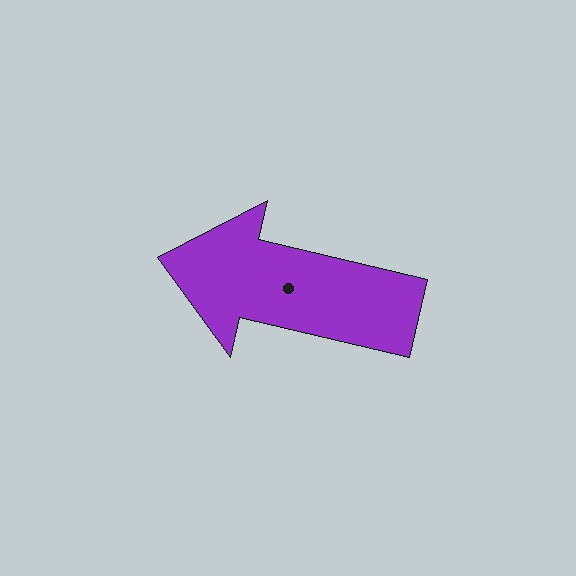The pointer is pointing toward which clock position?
Roughly 9 o'clock.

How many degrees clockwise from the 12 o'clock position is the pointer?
Approximately 283 degrees.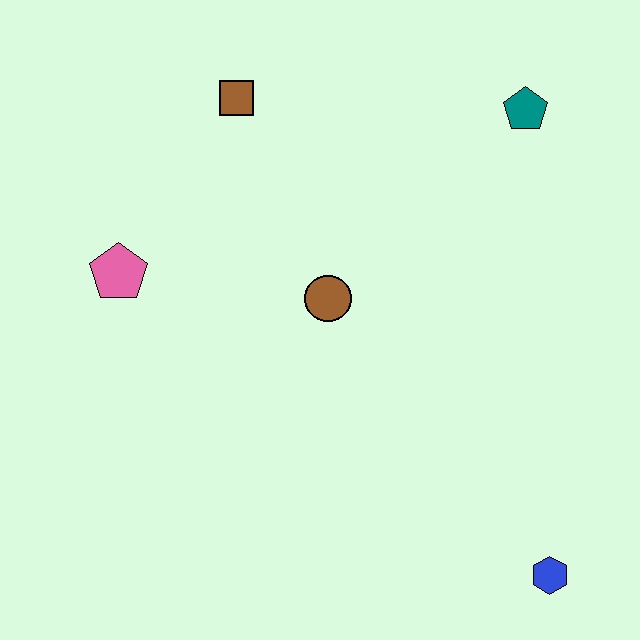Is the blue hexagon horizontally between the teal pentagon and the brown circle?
No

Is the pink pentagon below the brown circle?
No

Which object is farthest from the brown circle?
The blue hexagon is farthest from the brown circle.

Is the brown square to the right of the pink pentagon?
Yes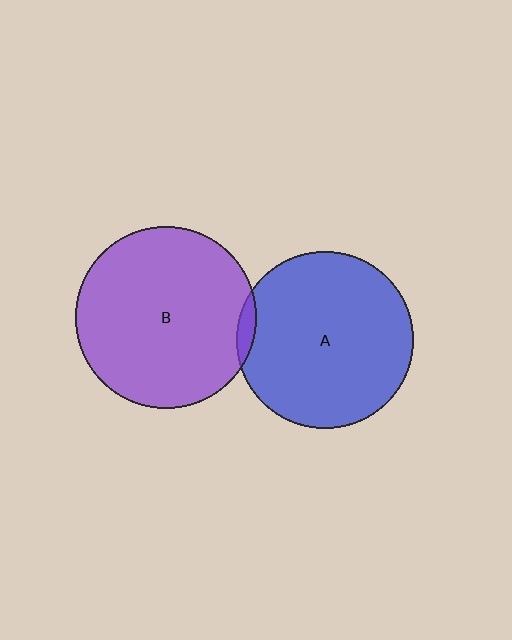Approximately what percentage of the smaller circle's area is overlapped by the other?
Approximately 5%.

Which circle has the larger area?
Circle B (purple).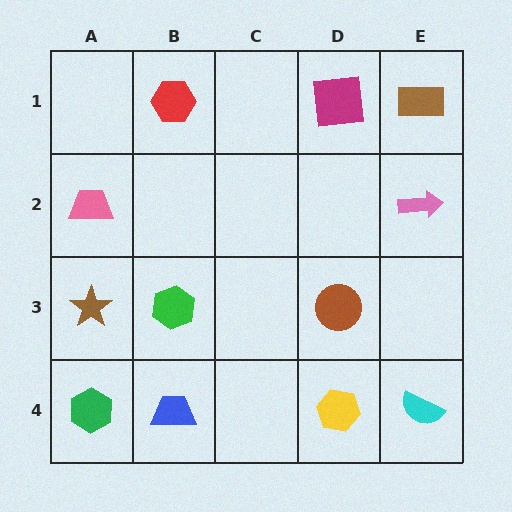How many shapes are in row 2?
2 shapes.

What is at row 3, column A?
A brown star.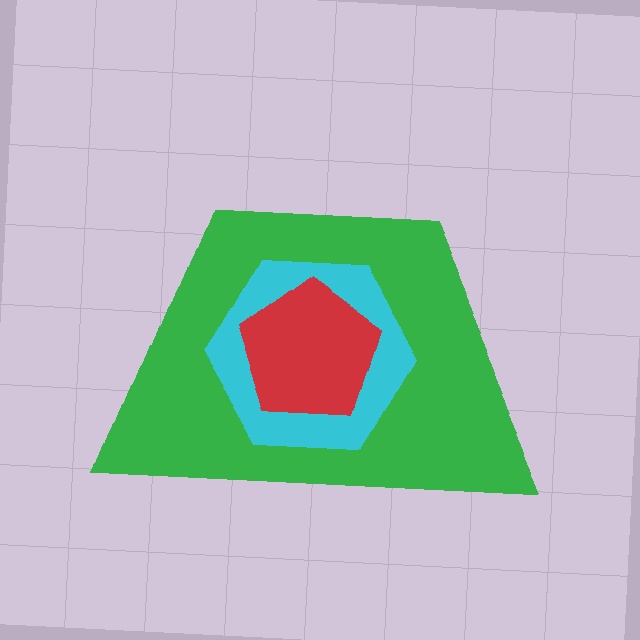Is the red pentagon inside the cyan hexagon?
Yes.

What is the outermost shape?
The green trapezoid.